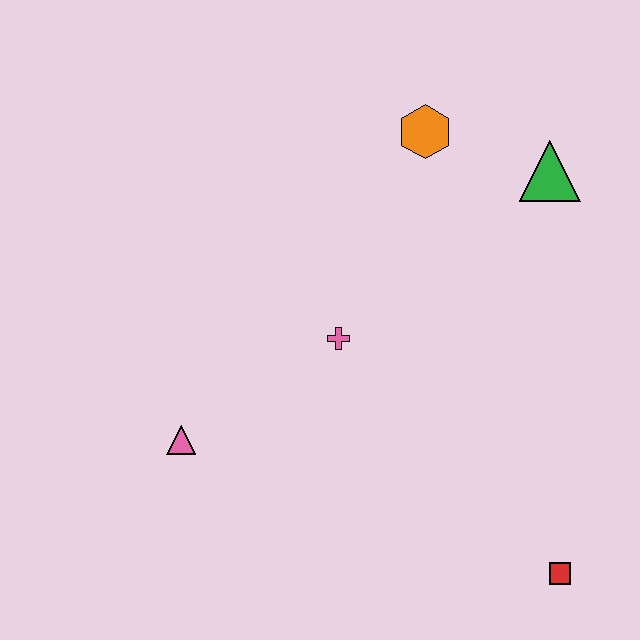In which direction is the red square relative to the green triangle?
The red square is below the green triangle.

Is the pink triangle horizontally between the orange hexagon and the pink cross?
No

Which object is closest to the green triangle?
The orange hexagon is closest to the green triangle.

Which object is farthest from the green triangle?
The pink triangle is farthest from the green triangle.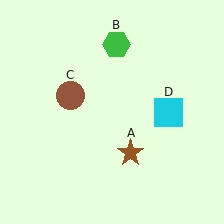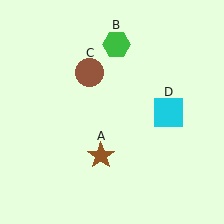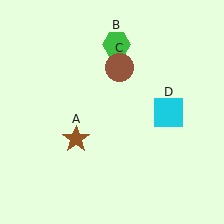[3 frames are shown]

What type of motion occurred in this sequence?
The brown star (object A), brown circle (object C) rotated clockwise around the center of the scene.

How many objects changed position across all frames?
2 objects changed position: brown star (object A), brown circle (object C).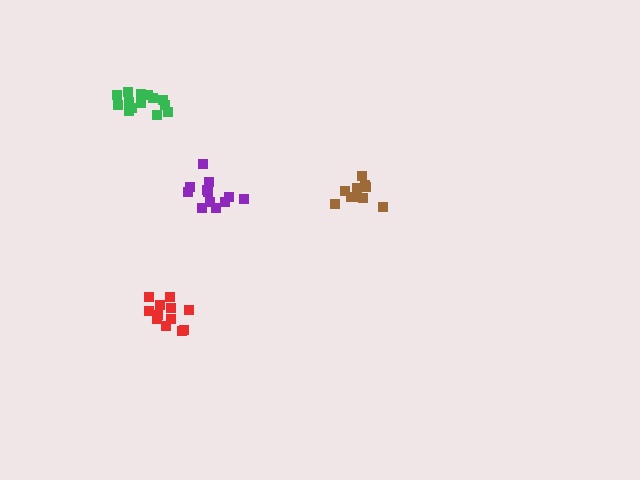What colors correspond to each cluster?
The clusters are colored: purple, green, red, brown.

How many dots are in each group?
Group 1: 12 dots, Group 2: 14 dots, Group 3: 12 dots, Group 4: 10 dots (48 total).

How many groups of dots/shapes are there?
There are 4 groups.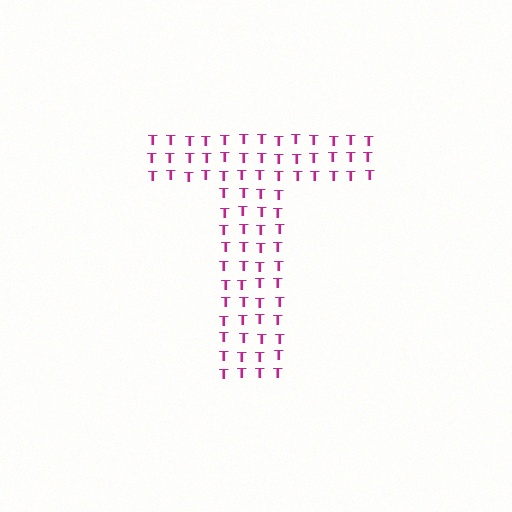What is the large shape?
The large shape is the letter T.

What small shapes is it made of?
It is made of small letter T's.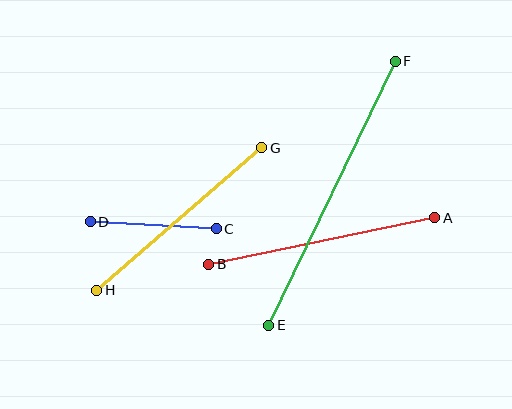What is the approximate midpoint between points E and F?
The midpoint is at approximately (332, 193) pixels.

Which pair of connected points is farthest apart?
Points E and F are farthest apart.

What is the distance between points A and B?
The distance is approximately 231 pixels.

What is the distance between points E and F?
The distance is approximately 293 pixels.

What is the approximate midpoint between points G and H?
The midpoint is at approximately (179, 219) pixels.